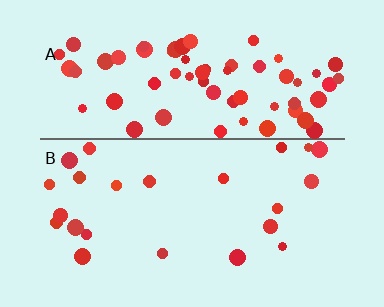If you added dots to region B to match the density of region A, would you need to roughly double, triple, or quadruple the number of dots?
Approximately triple.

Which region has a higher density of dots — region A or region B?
A (the top).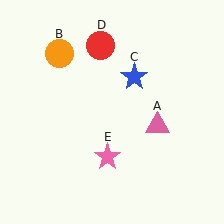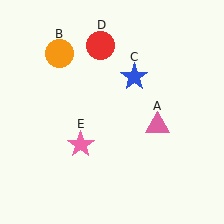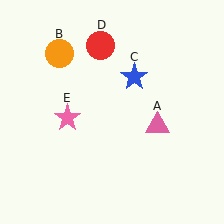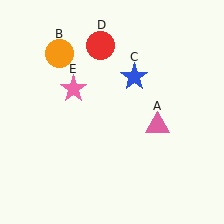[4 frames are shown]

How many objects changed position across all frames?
1 object changed position: pink star (object E).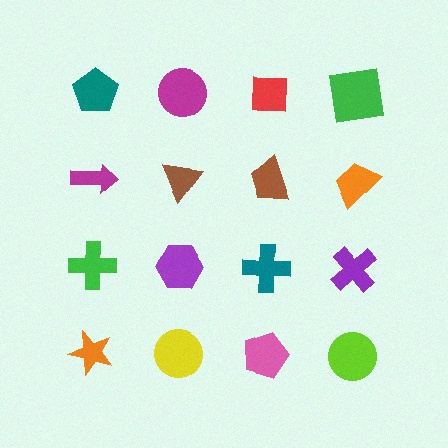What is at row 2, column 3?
A brown trapezoid.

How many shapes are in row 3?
4 shapes.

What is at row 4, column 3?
A pink pentagon.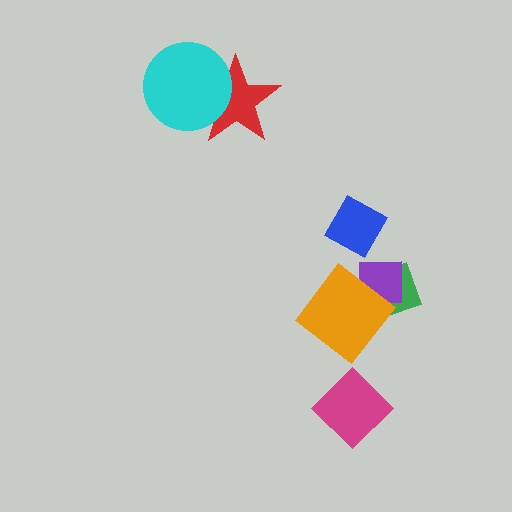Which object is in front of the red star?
The cyan circle is in front of the red star.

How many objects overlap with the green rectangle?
2 objects overlap with the green rectangle.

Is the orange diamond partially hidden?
No, no other shape covers it.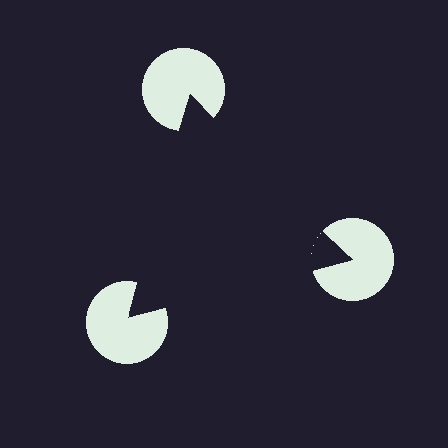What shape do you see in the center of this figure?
An illusory triangle — its edges are inferred from the aligned wedge cuts in the pac-man discs, not physically drawn.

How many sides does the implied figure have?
3 sides.